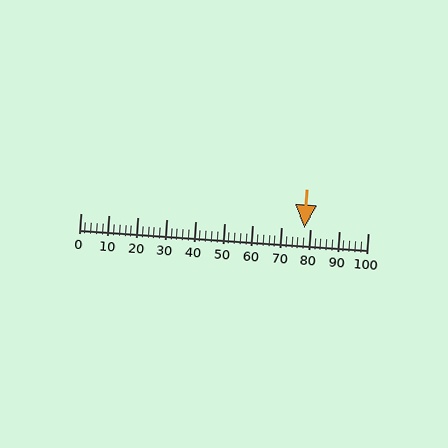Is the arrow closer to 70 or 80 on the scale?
The arrow is closer to 80.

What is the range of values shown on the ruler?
The ruler shows values from 0 to 100.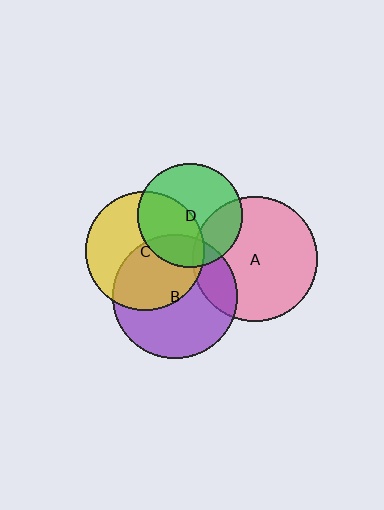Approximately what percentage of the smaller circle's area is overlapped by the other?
Approximately 25%.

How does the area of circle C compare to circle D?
Approximately 1.3 times.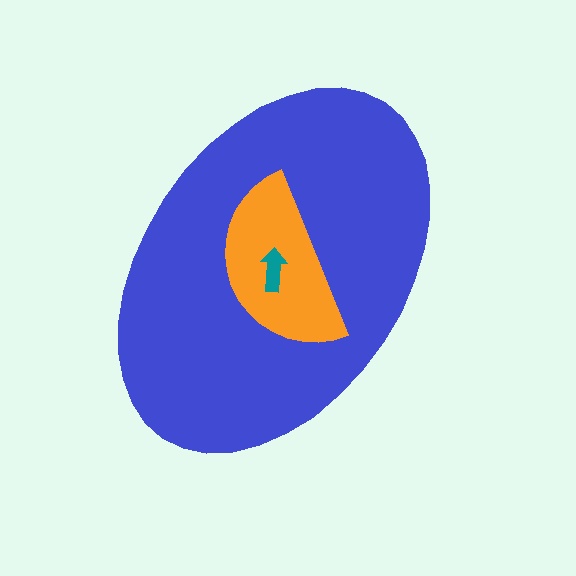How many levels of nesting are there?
3.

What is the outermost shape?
The blue ellipse.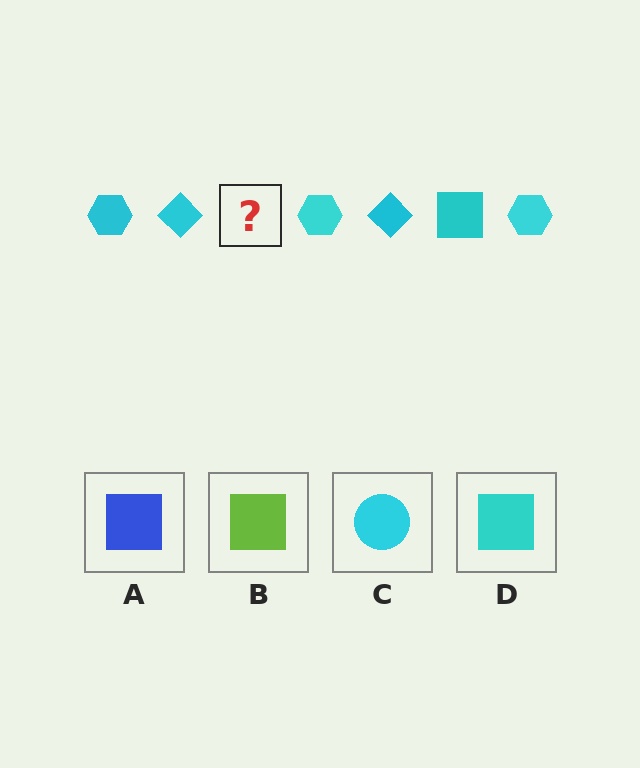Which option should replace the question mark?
Option D.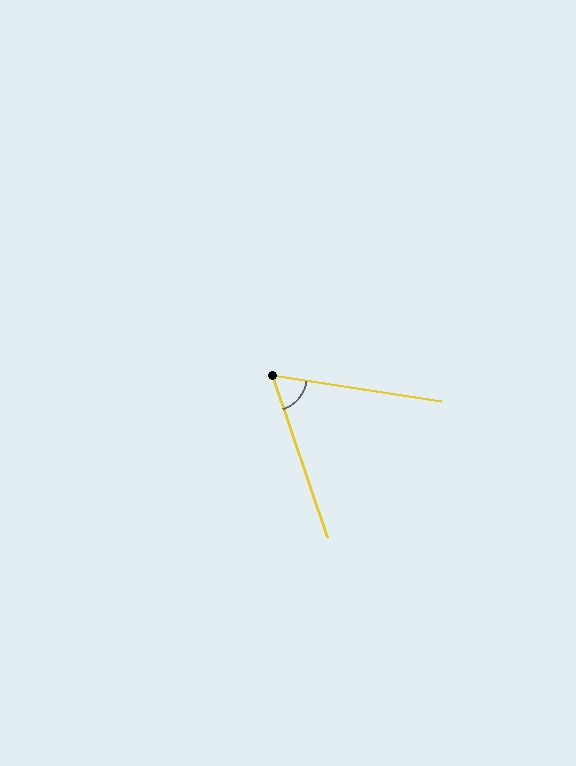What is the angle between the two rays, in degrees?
Approximately 63 degrees.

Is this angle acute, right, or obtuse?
It is acute.